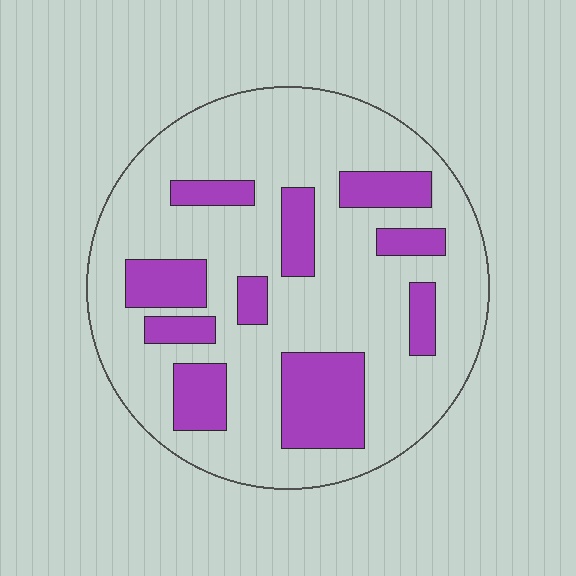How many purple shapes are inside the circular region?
10.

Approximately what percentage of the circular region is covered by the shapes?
Approximately 25%.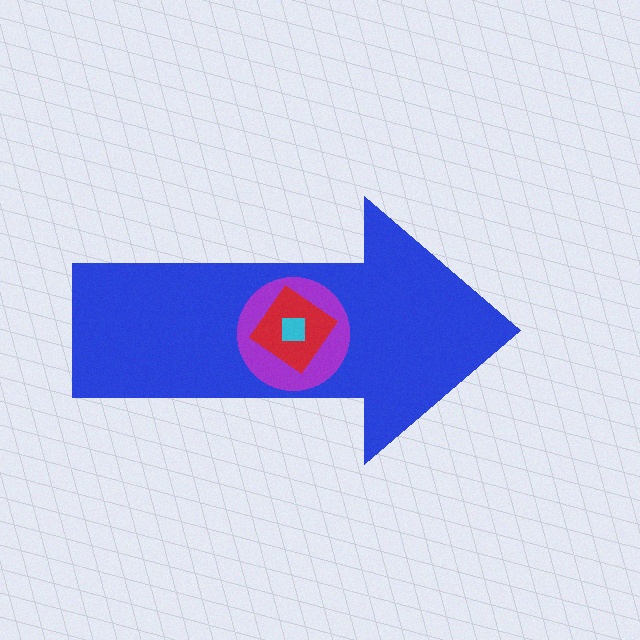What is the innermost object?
The cyan square.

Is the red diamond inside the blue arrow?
Yes.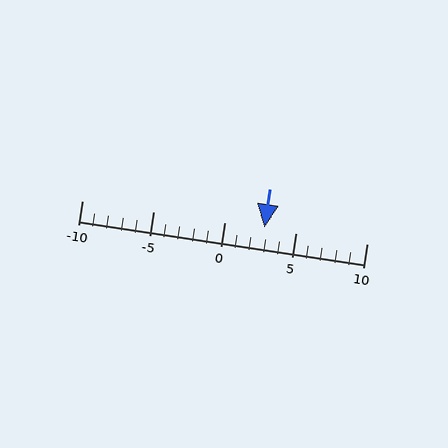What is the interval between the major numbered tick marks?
The major tick marks are spaced 5 units apart.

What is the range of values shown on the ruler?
The ruler shows values from -10 to 10.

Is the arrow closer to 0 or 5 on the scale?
The arrow is closer to 5.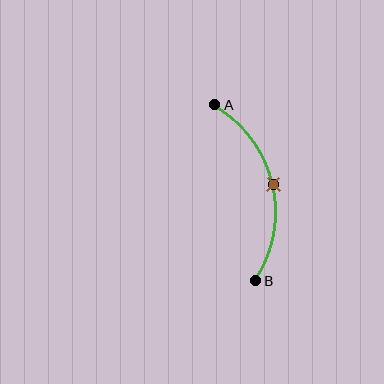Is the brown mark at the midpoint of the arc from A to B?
Yes. The brown mark lies on the arc at equal arc-length from both A and B — it is the arc midpoint.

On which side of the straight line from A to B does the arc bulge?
The arc bulges to the right of the straight line connecting A and B.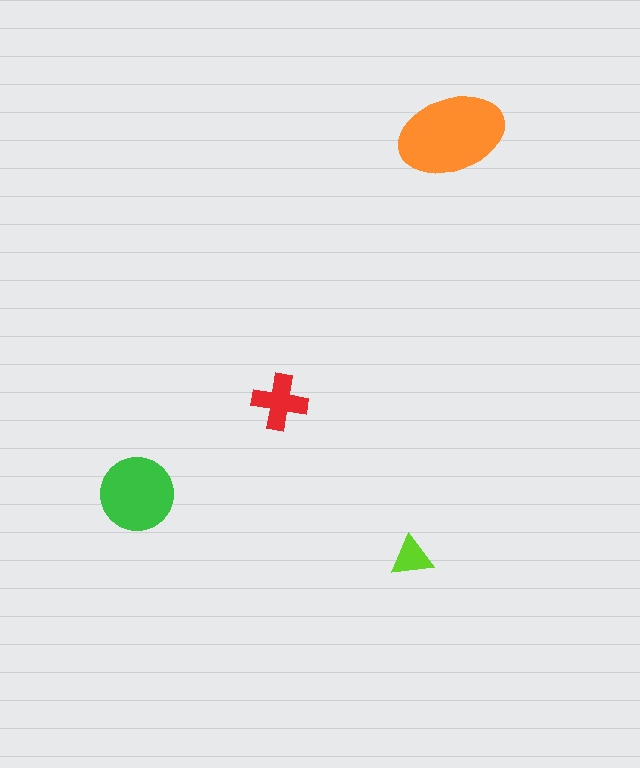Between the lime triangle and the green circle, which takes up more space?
The green circle.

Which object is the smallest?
The lime triangle.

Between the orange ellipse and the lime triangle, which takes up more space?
The orange ellipse.